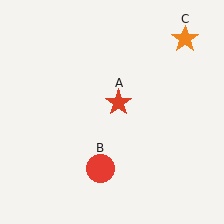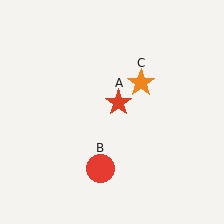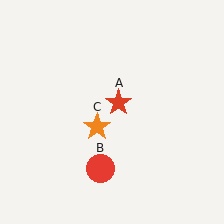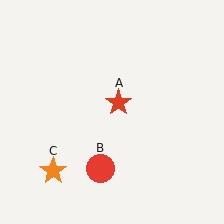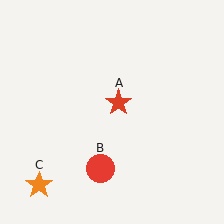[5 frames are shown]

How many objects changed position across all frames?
1 object changed position: orange star (object C).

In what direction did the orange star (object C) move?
The orange star (object C) moved down and to the left.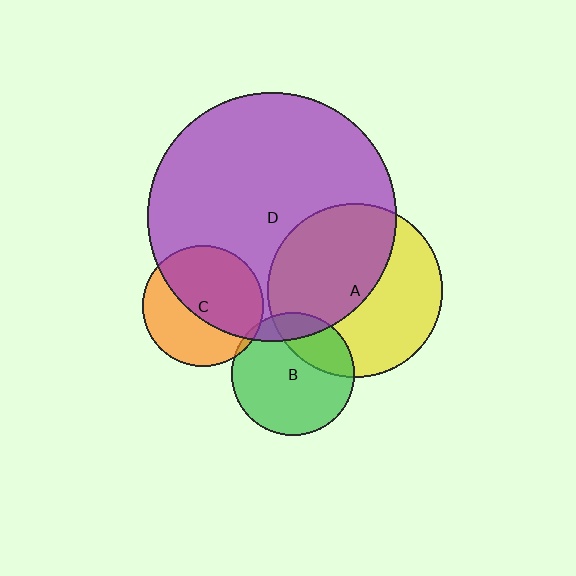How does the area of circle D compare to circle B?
Approximately 4.1 times.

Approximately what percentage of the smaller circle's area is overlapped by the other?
Approximately 50%.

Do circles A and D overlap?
Yes.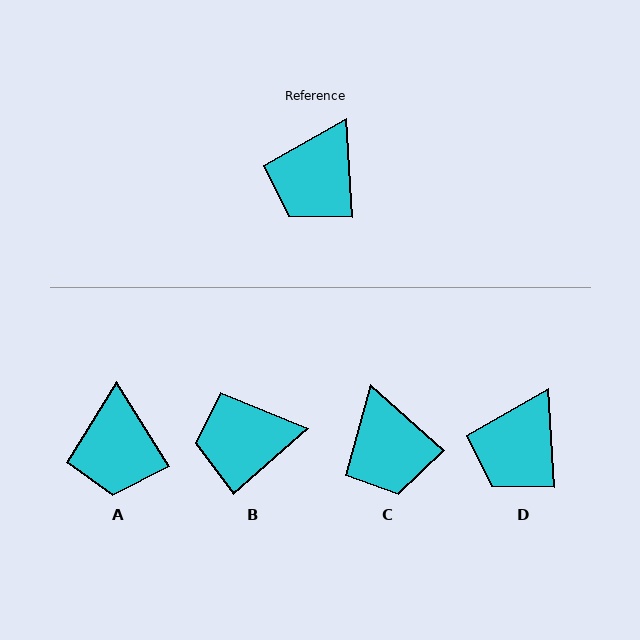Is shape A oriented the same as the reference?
No, it is off by about 28 degrees.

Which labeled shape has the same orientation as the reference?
D.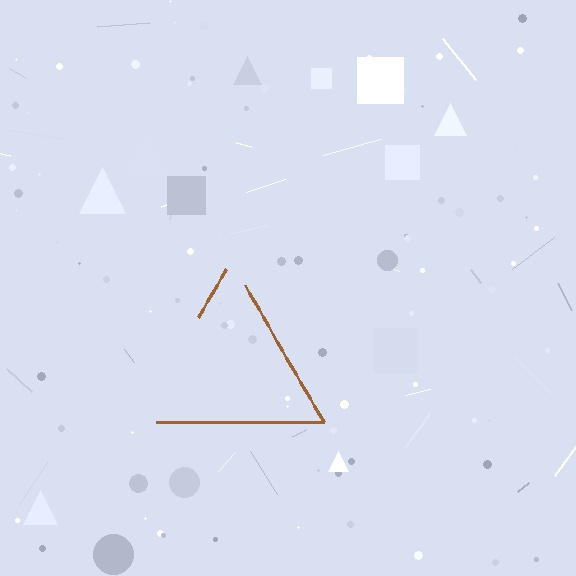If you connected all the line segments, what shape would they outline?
They would outline a triangle.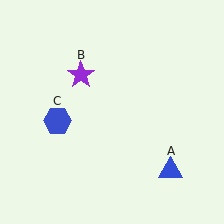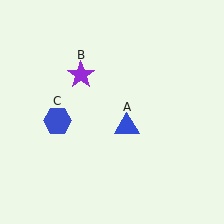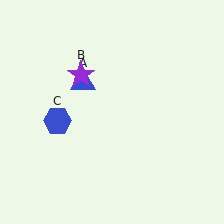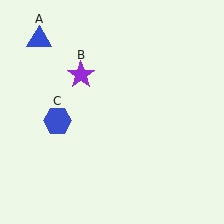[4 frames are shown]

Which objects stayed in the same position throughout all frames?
Purple star (object B) and blue hexagon (object C) remained stationary.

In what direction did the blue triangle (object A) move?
The blue triangle (object A) moved up and to the left.